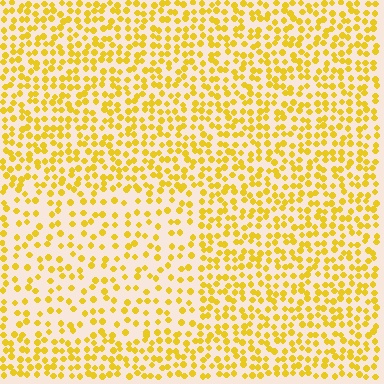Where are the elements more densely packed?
The elements are more densely packed outside the rectangle boundary.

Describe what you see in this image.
The image contains small yellow elements arranged at two different densities. A rectangle-shaped region is visible where the elements are less densely packed than the surrounding area.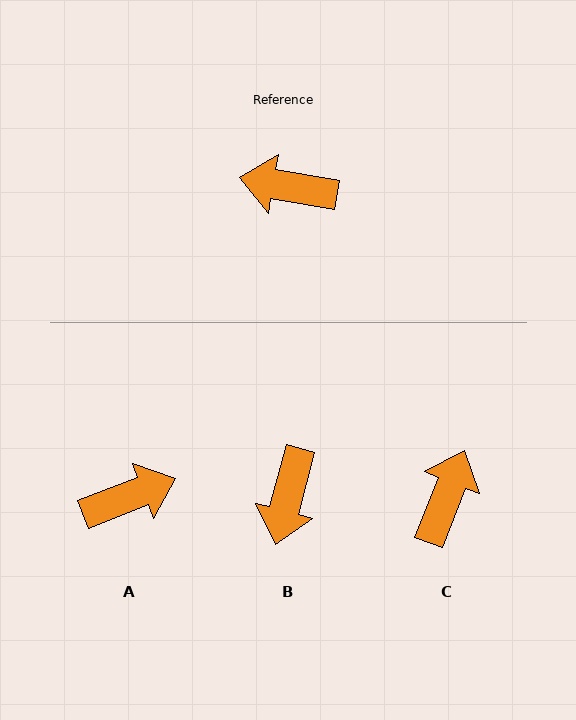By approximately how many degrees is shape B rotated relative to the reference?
Approximately 85 degrees counter-clockwise.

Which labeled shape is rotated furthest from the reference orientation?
A, about 149 degrees away.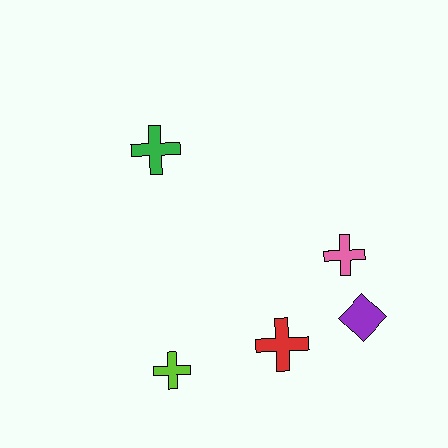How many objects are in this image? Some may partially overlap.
There are 5 objects.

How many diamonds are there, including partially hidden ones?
There is 1 diamond.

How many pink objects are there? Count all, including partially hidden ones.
There is 1 pink object.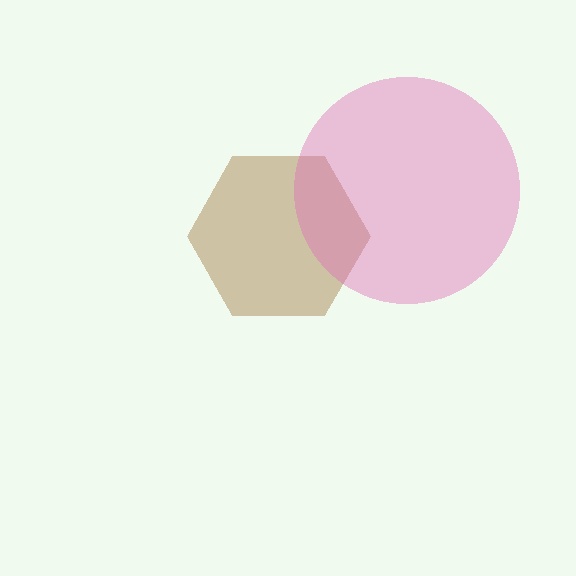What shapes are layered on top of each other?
The layered shapes are: a brown hexagon, a pink circle.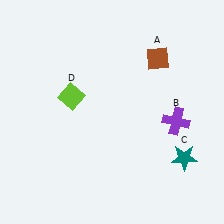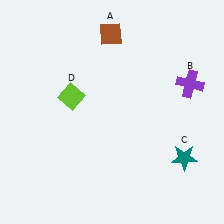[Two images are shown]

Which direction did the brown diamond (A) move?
The brown diamond (A) moved left.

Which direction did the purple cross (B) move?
The purple cross (B) moved up.